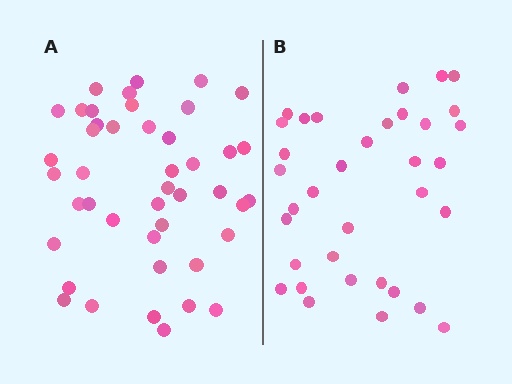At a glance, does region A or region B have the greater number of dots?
Region A (the left region) has more dots.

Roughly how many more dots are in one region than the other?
Region A has roughly 8 or so more dots than region B.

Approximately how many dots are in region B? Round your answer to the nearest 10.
About 40 dots. (The exact count is 35, which rounds to 40.)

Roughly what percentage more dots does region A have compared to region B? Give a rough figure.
About 25% more.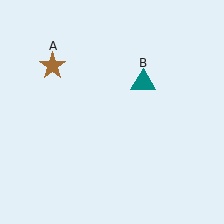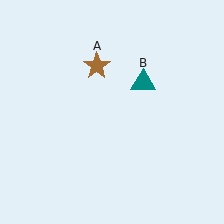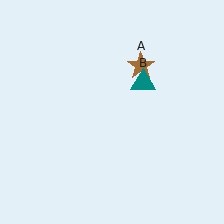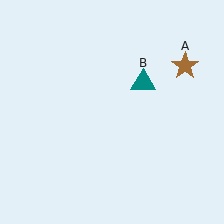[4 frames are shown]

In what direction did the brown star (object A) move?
The brown star (object A) moved right.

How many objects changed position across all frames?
1 object changed position: brown star (object A).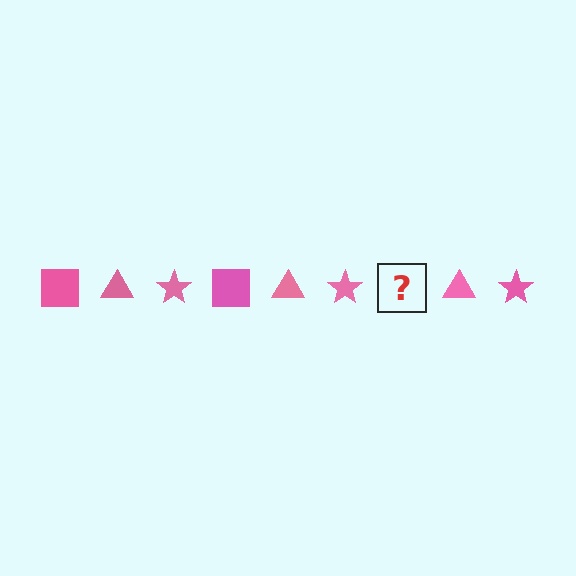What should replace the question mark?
The question mark should be replaced with a pink square.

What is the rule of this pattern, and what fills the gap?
The rule is that the pattern cycles through square, triangle, star shapes in pink. The gap should be filled with a pink square.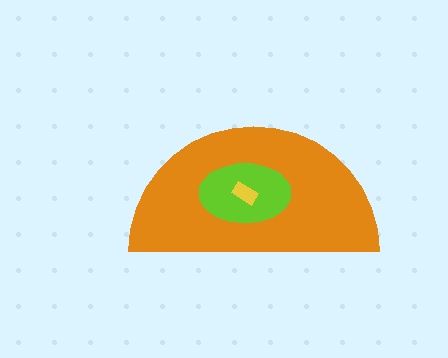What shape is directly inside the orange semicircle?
The lime ellipse.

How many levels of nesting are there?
3.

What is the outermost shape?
The orange semicircle.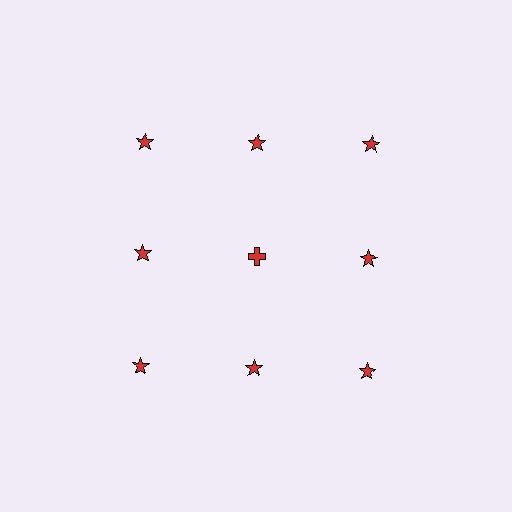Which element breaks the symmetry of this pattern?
The red cross in the second row, second from left column breaks the symmetry. All other shapes are red stars.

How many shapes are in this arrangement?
There are 9 shapes arranged in a grid pattern.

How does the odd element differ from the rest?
It has a different shape: cross instead of star.